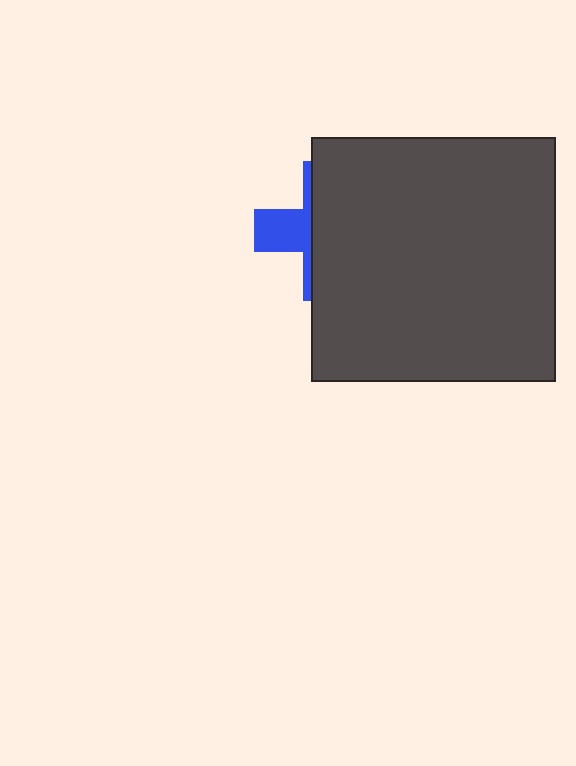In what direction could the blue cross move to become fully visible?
The blue cross could move left. That would shift it out from behind the dark gray square entirely.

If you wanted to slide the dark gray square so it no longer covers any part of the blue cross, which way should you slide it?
Slide it right — that is the most direct way to separate the two shapes.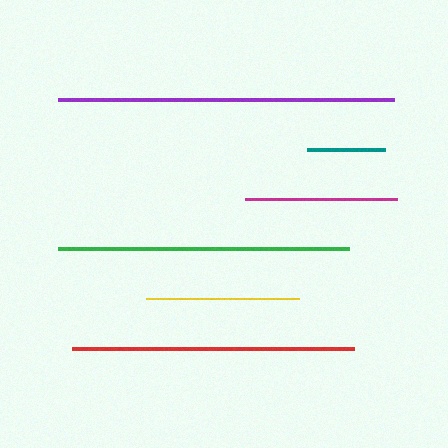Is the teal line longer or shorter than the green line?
The green line is longer than the teal line.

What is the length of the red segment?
The red segment is approximately 282 pixels long.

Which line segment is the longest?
The purple line is the longest at approximately 336 pixels.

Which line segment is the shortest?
The teal line is the shortest at approximately 78 pixels.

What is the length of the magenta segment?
The magenta segment is approximately 152 pixels long.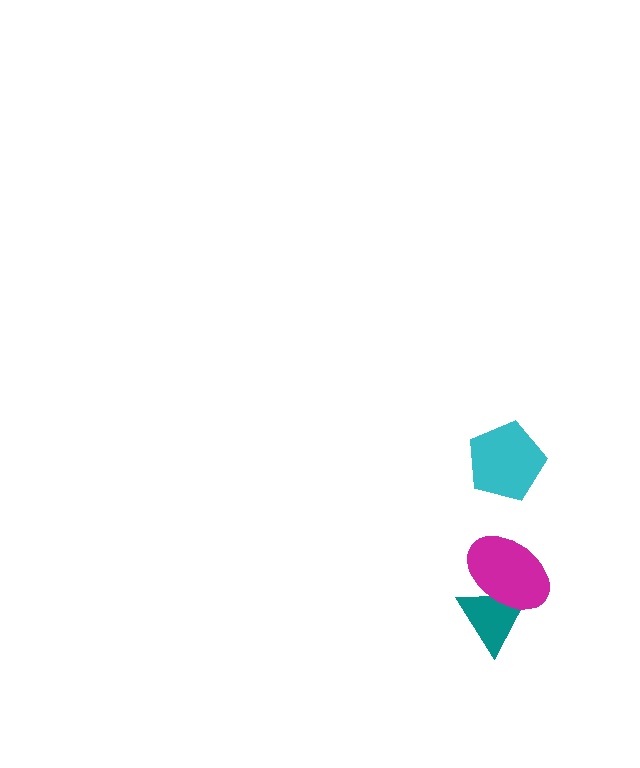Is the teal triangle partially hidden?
Yes, it is partially covered by another shape.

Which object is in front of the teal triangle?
The magenta ellipse is in front of the teal triangle.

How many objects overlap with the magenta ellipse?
1 object overlaps with the magenta ellipse.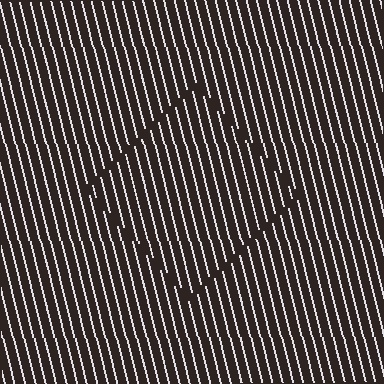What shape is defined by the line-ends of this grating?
An illusory square. The interior of the shape contains the same grating, shifted by half a period — the contour is defined by the phase discontinuity where line-ends from the inner and outer gratings abut.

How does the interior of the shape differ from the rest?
The interior of the shape contains the same grating, shifted by half a period — the contour is defined by the phase discontinuity where line-ends from the inner and outer gratings abut.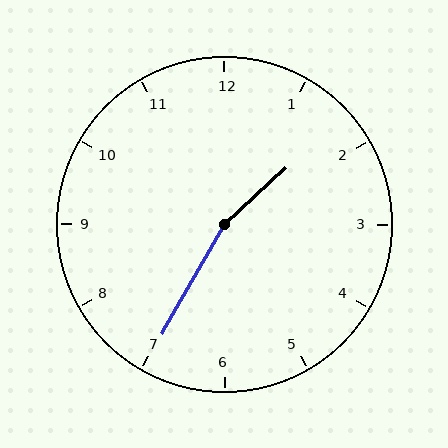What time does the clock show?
1:35.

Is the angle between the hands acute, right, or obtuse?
It is obtuse.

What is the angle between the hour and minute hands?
Approximately 162 degrees.